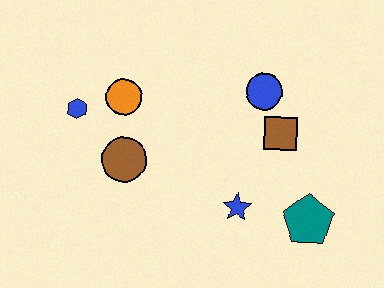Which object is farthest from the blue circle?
The blue hexagon is farthest from the blue circle.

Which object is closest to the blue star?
The teal pentagon is closest to the blue star.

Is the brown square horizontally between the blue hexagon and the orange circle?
No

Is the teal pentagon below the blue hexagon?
Yes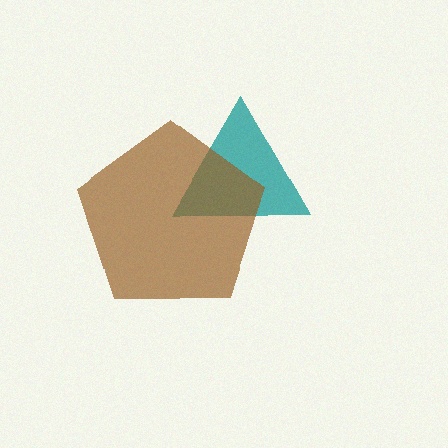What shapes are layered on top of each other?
The layered shapes are: a teal triangle, a brown pentagon.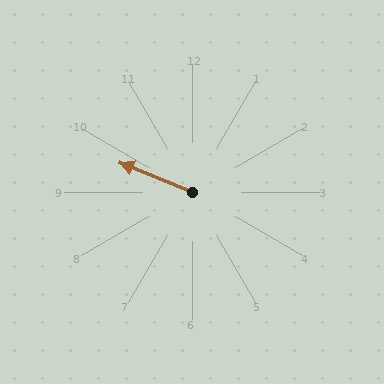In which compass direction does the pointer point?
West.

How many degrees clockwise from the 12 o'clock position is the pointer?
Approximately 292 degrees.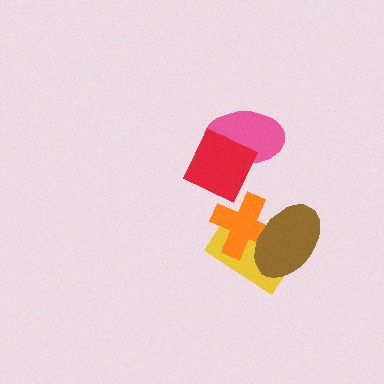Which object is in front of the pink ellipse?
The red diamond is in front of the pink ellipse.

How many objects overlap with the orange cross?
3 objects overlap with the orange cross.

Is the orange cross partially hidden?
Yes, it is partially covered by another shape.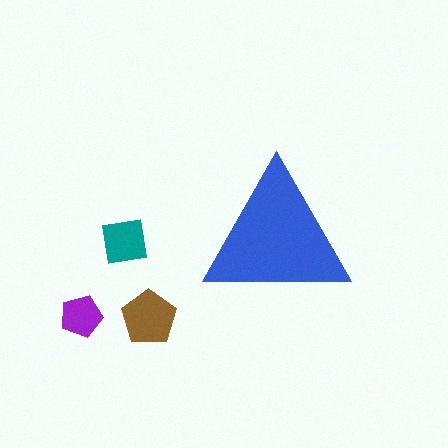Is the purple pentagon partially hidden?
No, the purple pentagon is fully visible.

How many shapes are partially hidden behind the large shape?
0 shapes are partially hidden.